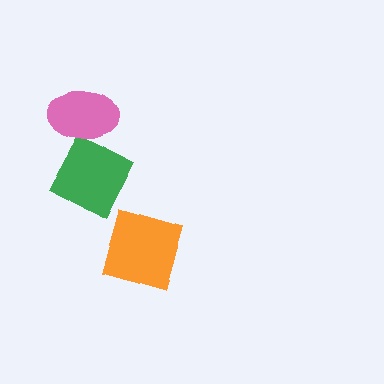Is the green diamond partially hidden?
Yes, it is partially covered by another shape.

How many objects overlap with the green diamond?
1 object overlaps with the green diamond.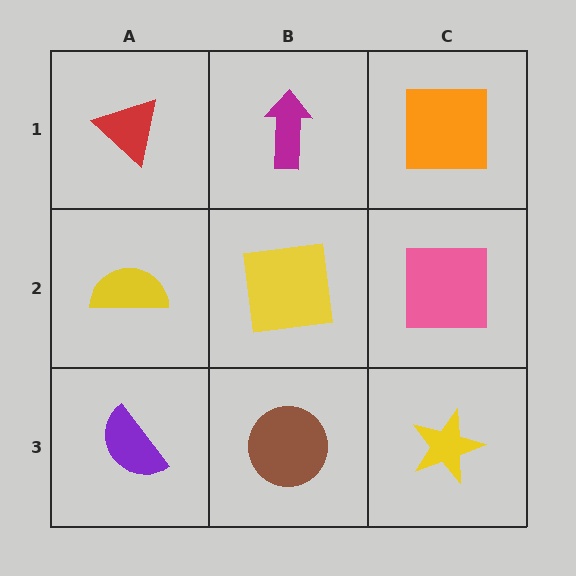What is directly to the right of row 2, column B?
A pink square.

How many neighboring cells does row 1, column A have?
2.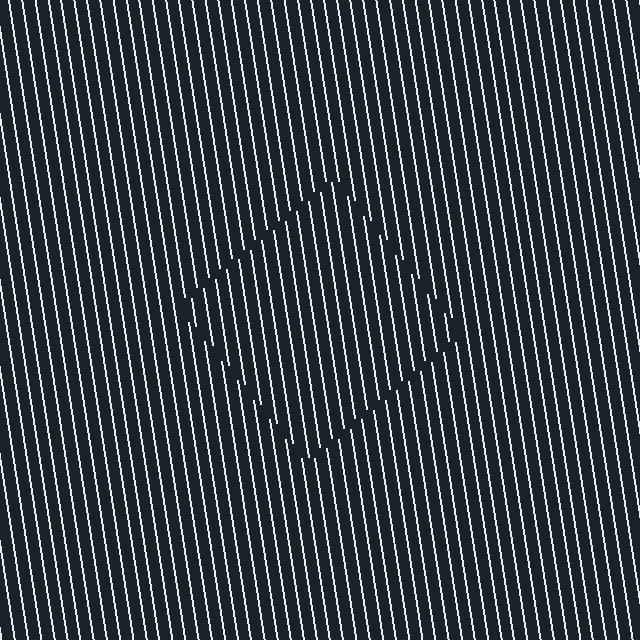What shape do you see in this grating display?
An illusory square. The interior of the shape contains the same grating, shifted by half a period — the contour is defined by the phase discontinuity where line-ends from the inner and outer gratings abut.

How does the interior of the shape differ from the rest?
The interior of the shape contains the same grating, shifted by half a period — the contour is defined by the phase discontinuity where line-ends from the inner and outer gratings abut.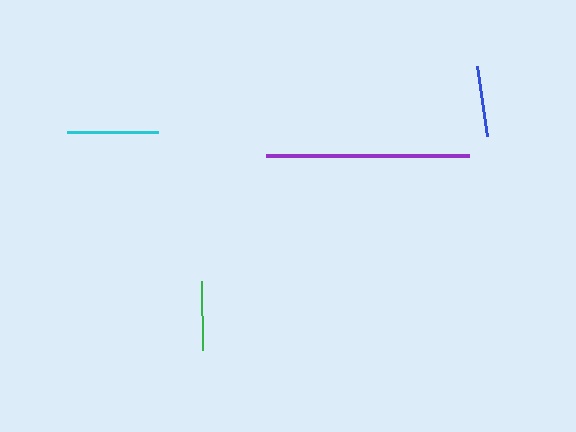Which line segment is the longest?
The purple line is the longest at approximately 203 pixels.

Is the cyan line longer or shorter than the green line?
The cyan line is longer than the green line.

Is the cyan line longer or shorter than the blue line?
The cyan line is longer than the blue line.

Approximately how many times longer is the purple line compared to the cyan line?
The purple line is approximately 2.2 times the length of the cyan line.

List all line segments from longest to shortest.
From longest to shortest: purple, cyan, blue, green.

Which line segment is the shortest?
The green line is the shortest at approximately 69 pixels.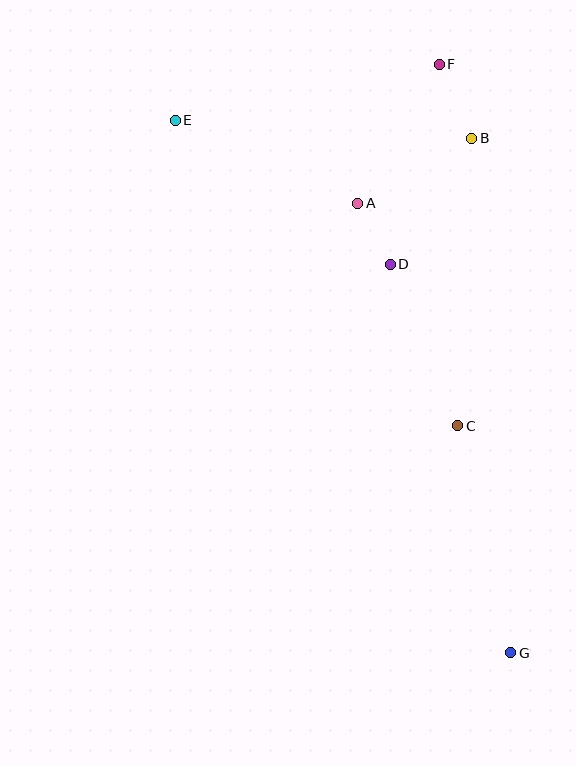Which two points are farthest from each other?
Points E and G are farthest from each other.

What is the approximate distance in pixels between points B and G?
The distance between B and G is approximately 516 pixels.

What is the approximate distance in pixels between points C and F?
The distance between C and F is approximately 362 pixels.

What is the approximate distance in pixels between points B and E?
The distance between B and E is approximately 297 pixels.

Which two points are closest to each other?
Points A and D are closest to each other.